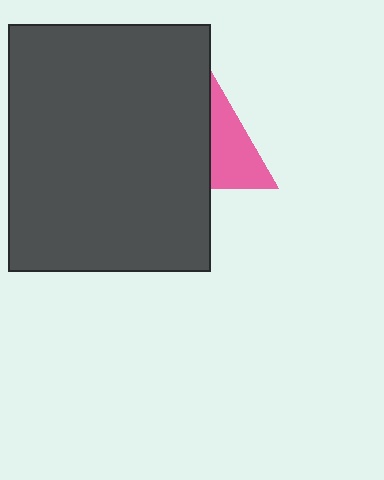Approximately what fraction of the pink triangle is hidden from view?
Roughly 51% of the pink triangle is hidden behind the dark gray rectangle.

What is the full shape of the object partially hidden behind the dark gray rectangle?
The partially hidden object is a pink triangle.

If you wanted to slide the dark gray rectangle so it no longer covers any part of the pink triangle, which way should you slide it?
Slide it left — that is the most direct way to separate the two shapes.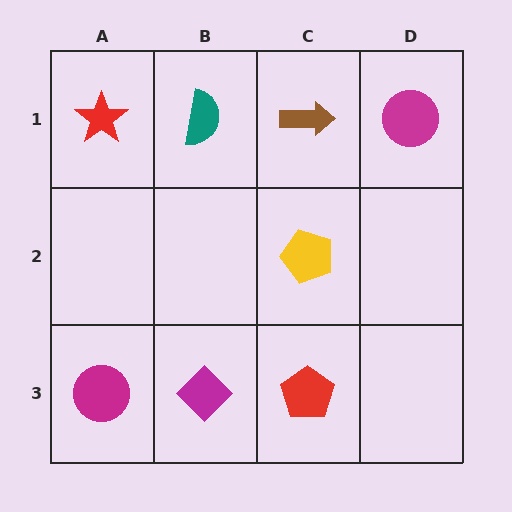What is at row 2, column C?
A yellow pentagon.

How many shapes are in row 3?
3 shapes.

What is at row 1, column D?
A magenta circle.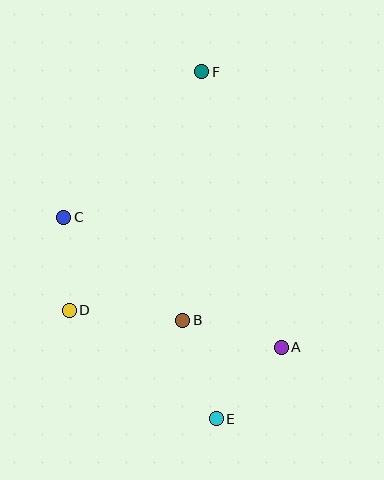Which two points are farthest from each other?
Points E and F are farthest from each other.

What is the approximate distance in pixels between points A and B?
The distance between A and B is approximately 102 pixels.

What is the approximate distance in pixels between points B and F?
The distance between B and F is approximately 249 pixels.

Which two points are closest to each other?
Points C and D are closest to each other.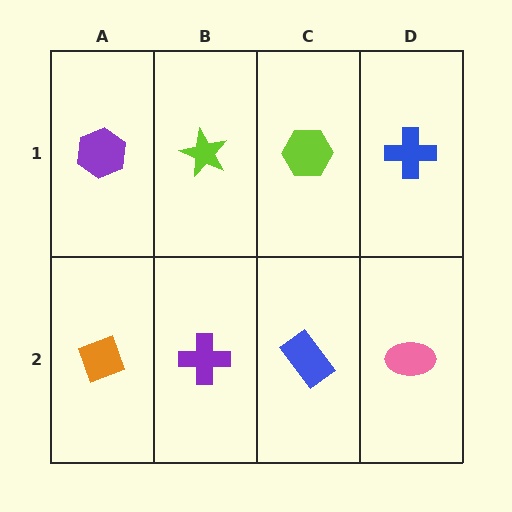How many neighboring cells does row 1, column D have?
2.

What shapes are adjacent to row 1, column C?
A blue rectangle (row 2, column C), a lime star (row 1, column B), a blue cross (row 1, column D).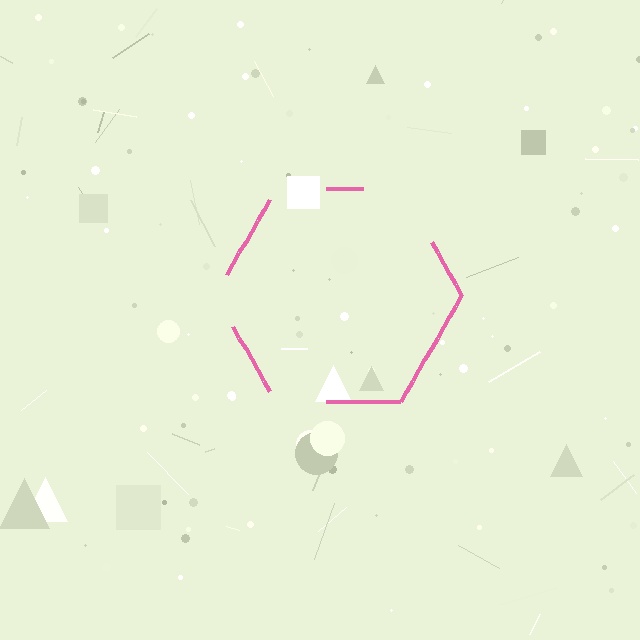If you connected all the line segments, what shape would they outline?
They would outline a hexagon.